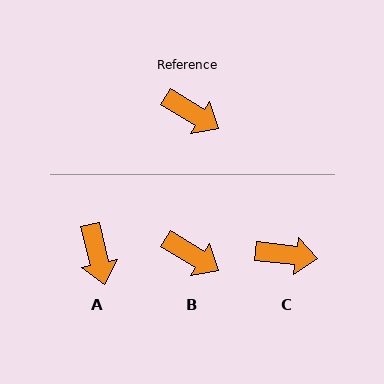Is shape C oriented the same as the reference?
No, it is off by about 24 degrees.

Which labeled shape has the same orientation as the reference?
B.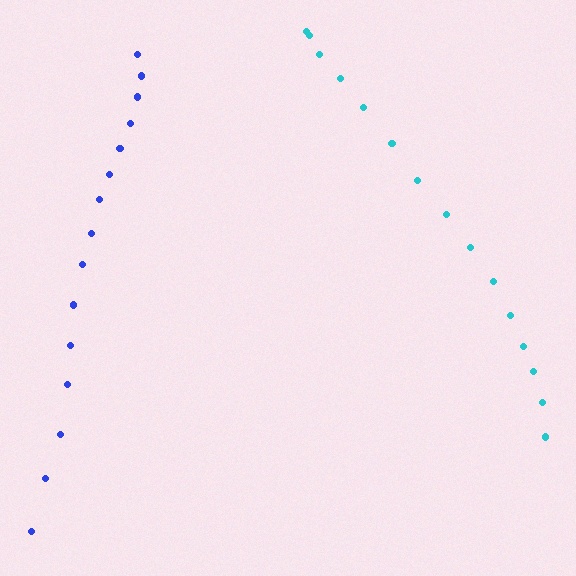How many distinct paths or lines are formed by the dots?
There are 2 distinct paths.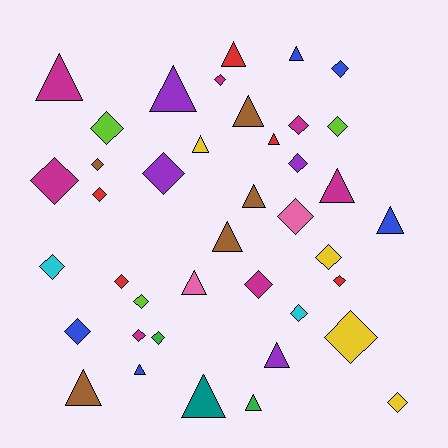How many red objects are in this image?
There are 5 red objects.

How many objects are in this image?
There are 40 objects.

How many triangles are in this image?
There are 17 triangles.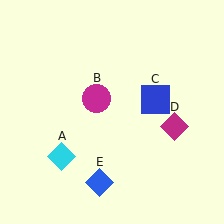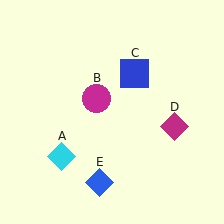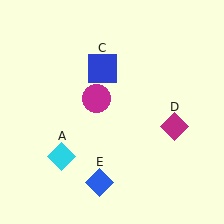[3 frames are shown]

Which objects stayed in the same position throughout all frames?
Cyan diamond (object A) and magenta circle (object B) and magenta diamond (object D) and blue diamond (object E) remained stationary.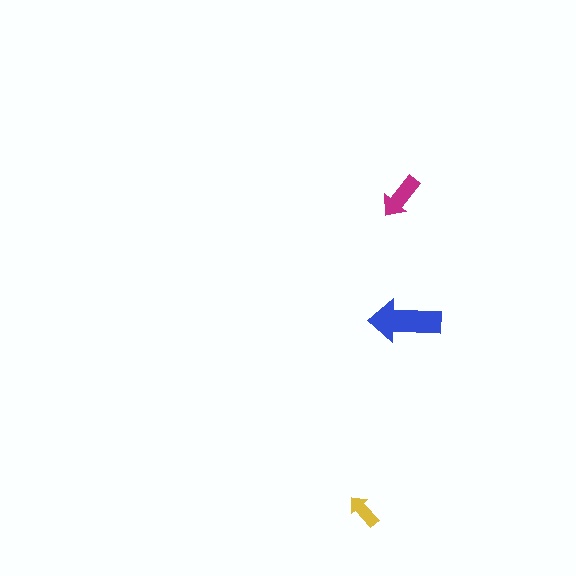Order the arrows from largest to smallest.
the blue one, the magenta one, the yellow one.